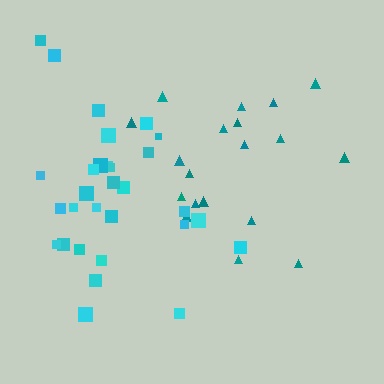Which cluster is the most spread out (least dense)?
Teal.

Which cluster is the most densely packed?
Cyan.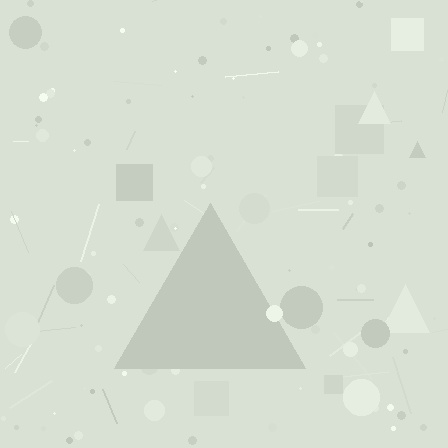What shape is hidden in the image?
A triangle is hidden in the image.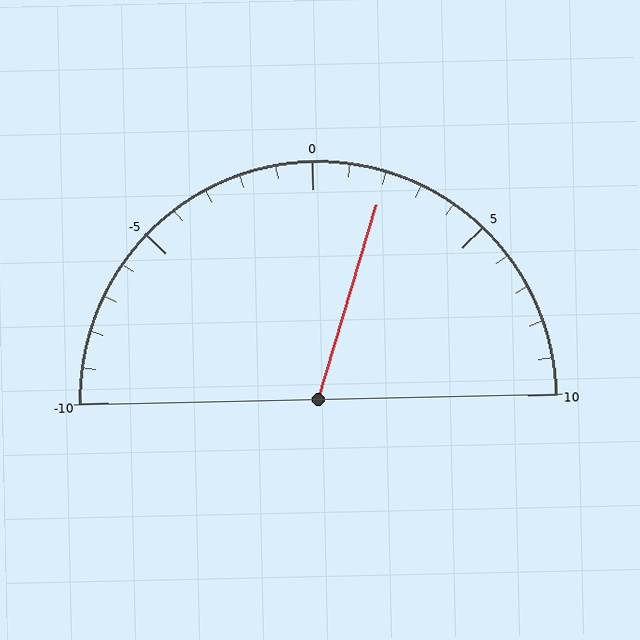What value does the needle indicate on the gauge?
The needle indicates approximately 2.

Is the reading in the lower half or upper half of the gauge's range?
The reading is in the upper half of the range (-10 to 10).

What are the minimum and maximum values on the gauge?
The gauge ranges from -10 to 10.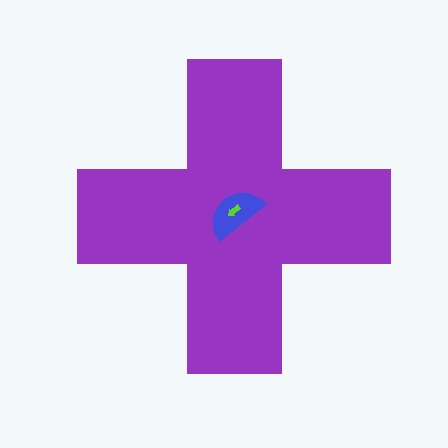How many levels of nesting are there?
3.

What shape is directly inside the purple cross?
The blue semicircle.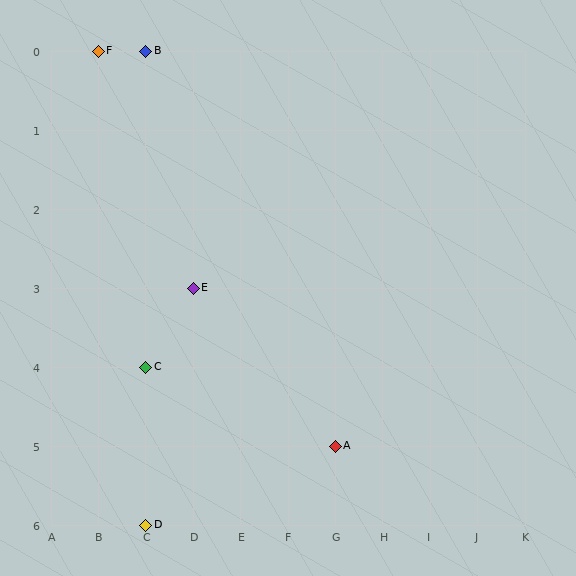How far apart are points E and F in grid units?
Points E and F are 2 columns and 3 rows apart (about 3.6 grid units diagonally).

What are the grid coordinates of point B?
Point B is at grid coordinates (C, 0).